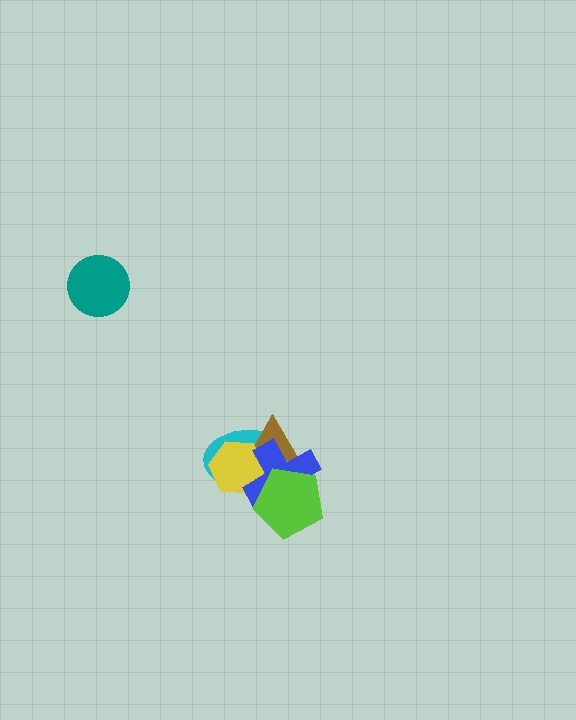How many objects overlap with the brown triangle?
4 objects overlap with the brown triangle.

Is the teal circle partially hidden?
No, no other shape covers it.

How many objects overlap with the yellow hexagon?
3 objects overlap with the yellow hexagon.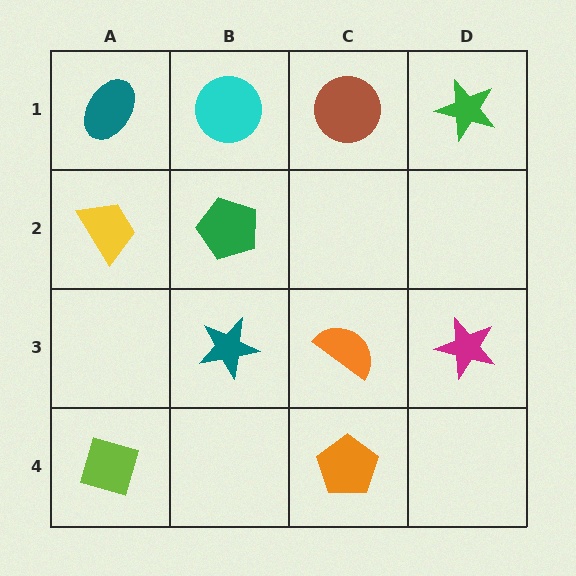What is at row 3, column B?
A teal star.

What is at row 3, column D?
A magenta star.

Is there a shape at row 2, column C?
No, that cell is empty.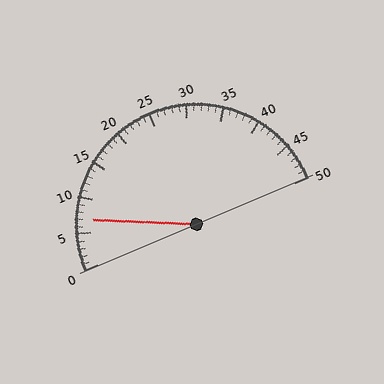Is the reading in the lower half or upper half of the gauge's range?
The reading is in the lower half of the range (0 to 50).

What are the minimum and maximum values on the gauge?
The gauge ranges from 0 to 50.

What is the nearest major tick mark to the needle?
The nearest major tick mark is 5.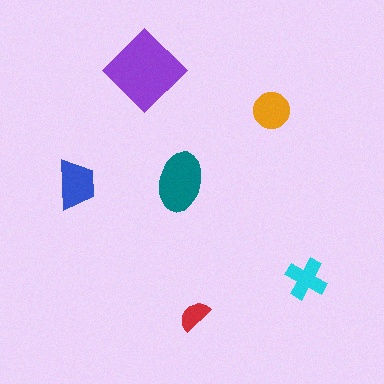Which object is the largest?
The purple diamond.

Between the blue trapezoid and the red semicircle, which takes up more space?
The blue trapezoid.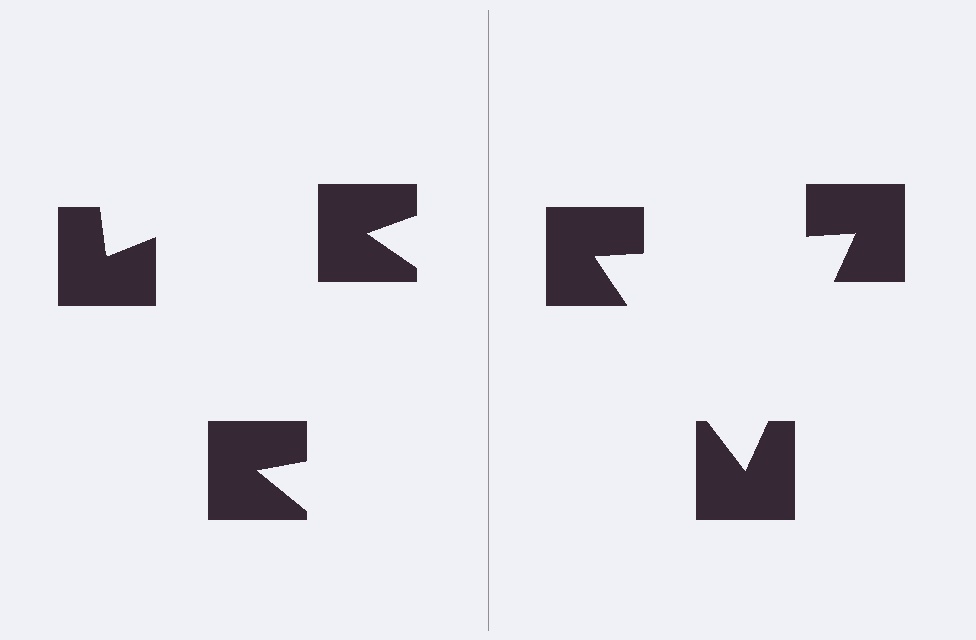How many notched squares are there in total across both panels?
6 — 3 on each side.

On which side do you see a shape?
An illusory triangle appears on the right side. On the left side the wedge cuts are rotated, so no coherent shape forms.